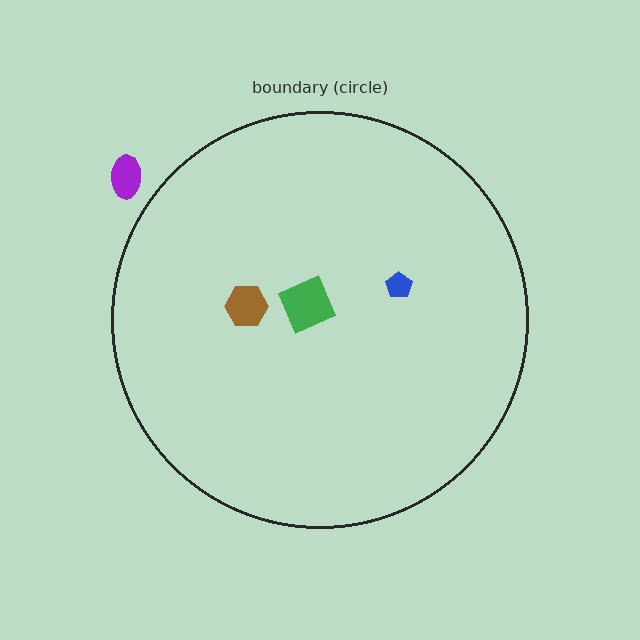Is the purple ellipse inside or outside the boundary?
Outside.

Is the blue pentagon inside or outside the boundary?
Inside.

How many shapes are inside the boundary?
3 inside, 1 outside.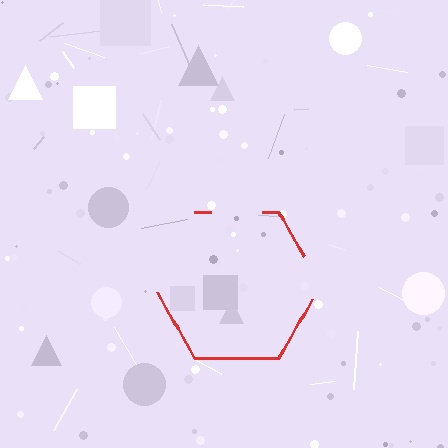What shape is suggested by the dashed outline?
The dashed outline suggests a hexagon.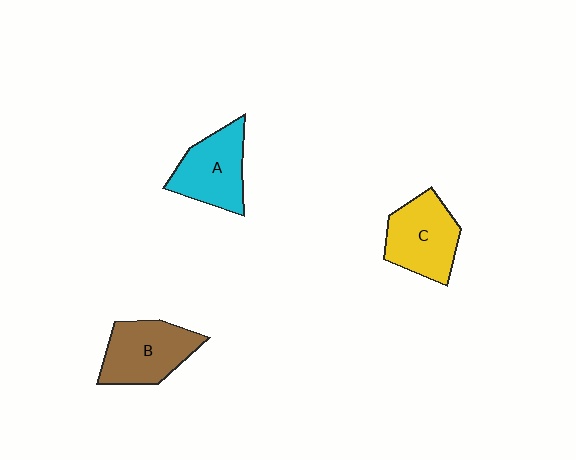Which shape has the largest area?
Shape C (yellow).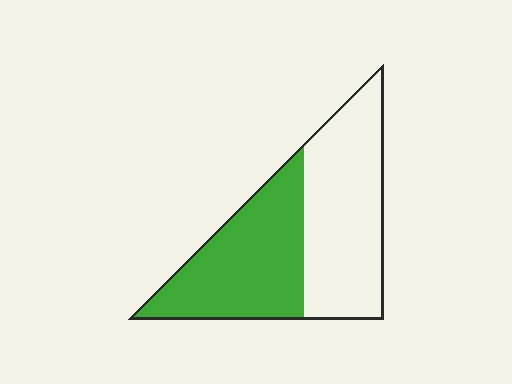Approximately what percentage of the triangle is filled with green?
Approximately 45%.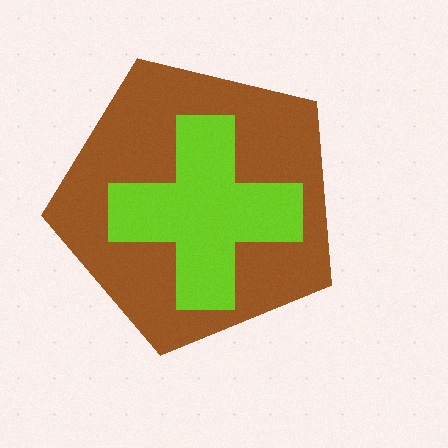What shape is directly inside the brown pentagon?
The lime cross.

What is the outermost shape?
The brown pentagon.